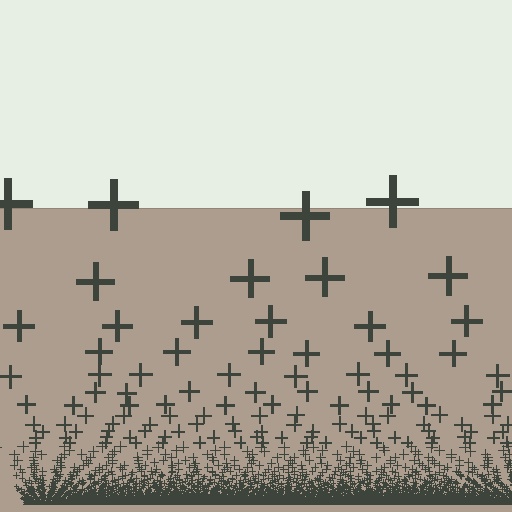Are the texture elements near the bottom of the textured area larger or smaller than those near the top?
Smaller. The gradient is inverted — elements near the bottom are smaller and denser.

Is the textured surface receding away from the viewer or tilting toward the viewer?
The surface appears to tilt toward the viewer. Texture elements get larger and sparser toward the top.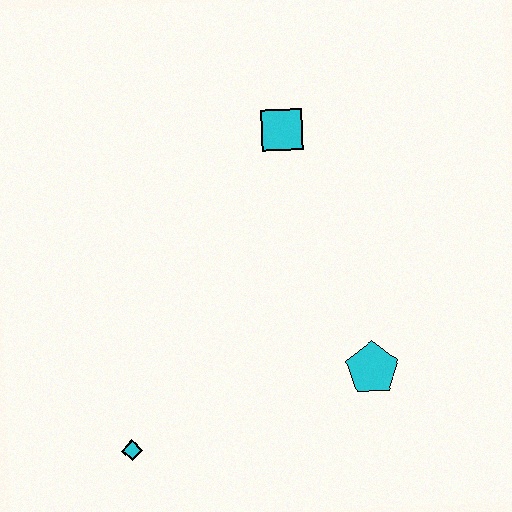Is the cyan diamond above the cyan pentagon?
No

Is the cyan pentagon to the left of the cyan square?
No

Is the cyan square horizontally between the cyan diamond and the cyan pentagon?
Yes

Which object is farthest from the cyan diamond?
The cyan square is farthest from the cyan diamond.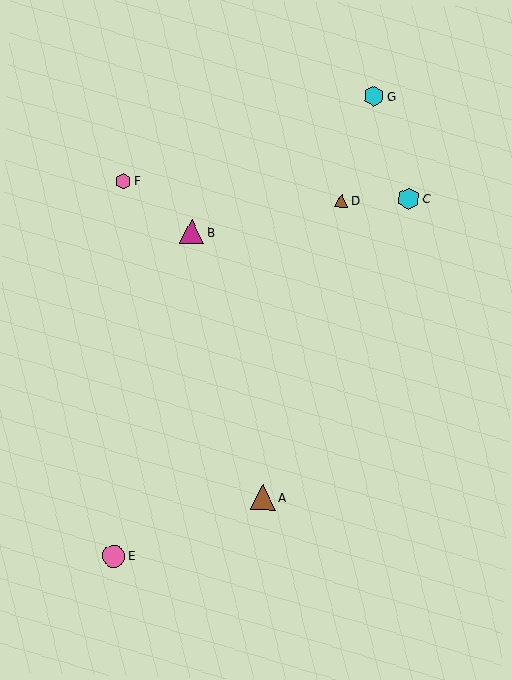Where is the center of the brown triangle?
The center of the brown triangle is at (263, 497).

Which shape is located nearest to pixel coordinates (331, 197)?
The brown triangle (labeled D) at (342, 200) is nearest to that location.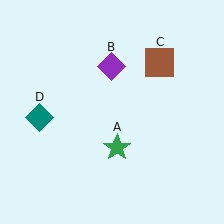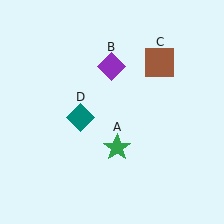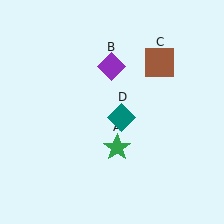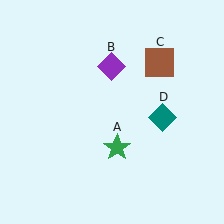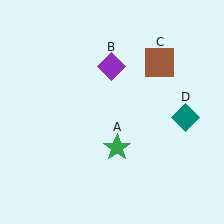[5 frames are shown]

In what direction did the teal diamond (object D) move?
The teal diamond (object D) moved right.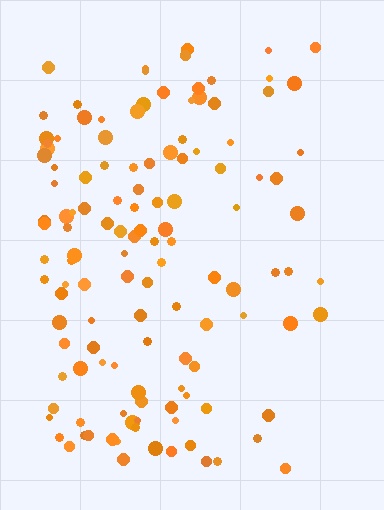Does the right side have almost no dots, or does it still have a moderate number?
Still a moderate number, just noticeably fewer than the left.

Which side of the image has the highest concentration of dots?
The left.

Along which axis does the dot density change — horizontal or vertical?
Horizontal.